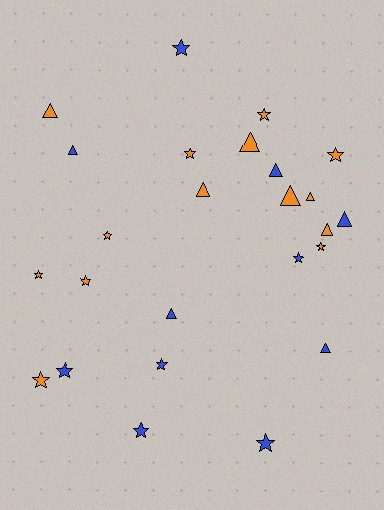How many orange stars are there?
There are 8 orange stars.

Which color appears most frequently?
Orange, with 14 objects.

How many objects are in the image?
There are 25 objects.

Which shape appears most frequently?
Star, with 14 objects.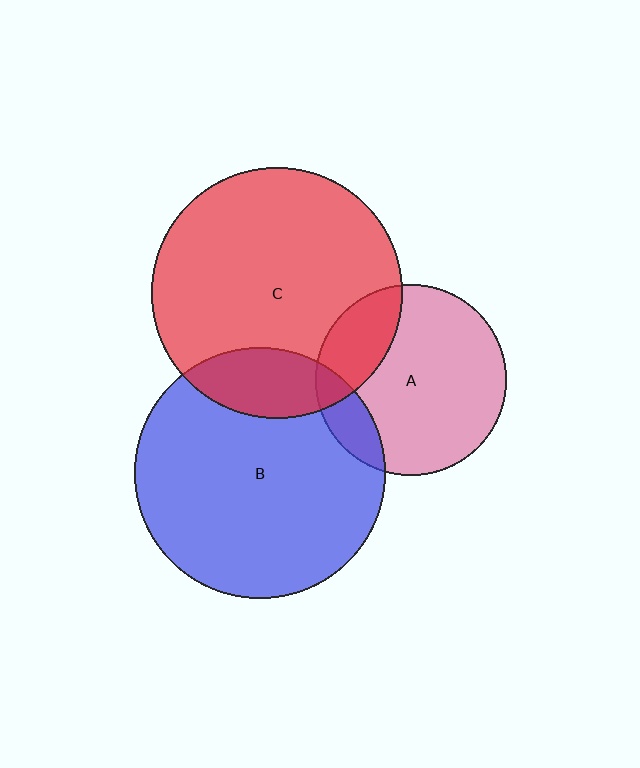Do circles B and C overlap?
Yes.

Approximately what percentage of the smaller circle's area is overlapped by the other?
Approximately 15%.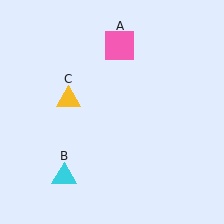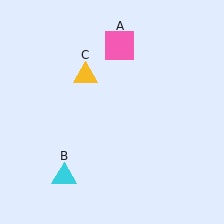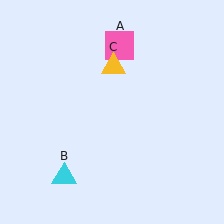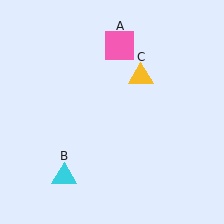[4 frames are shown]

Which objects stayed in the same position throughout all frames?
Pink square (object A) and cyan triangle (object B) remained stationary.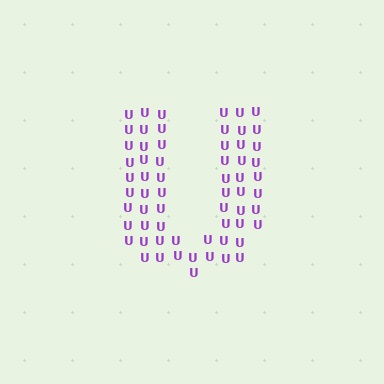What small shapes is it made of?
It is made of small letter U's.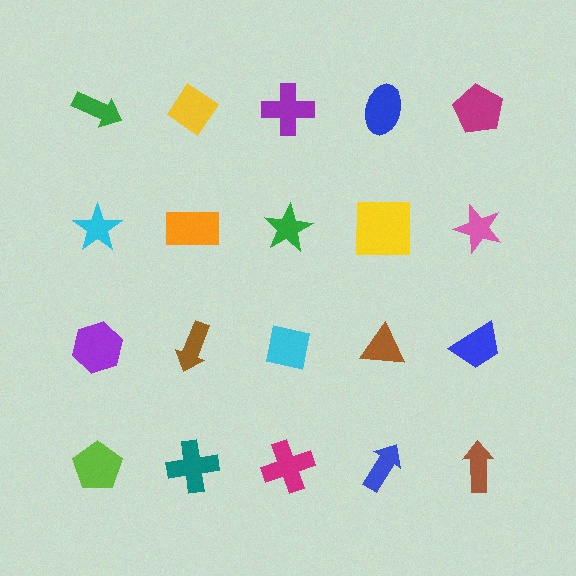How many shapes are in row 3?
5 shapes.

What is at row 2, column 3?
A green star.